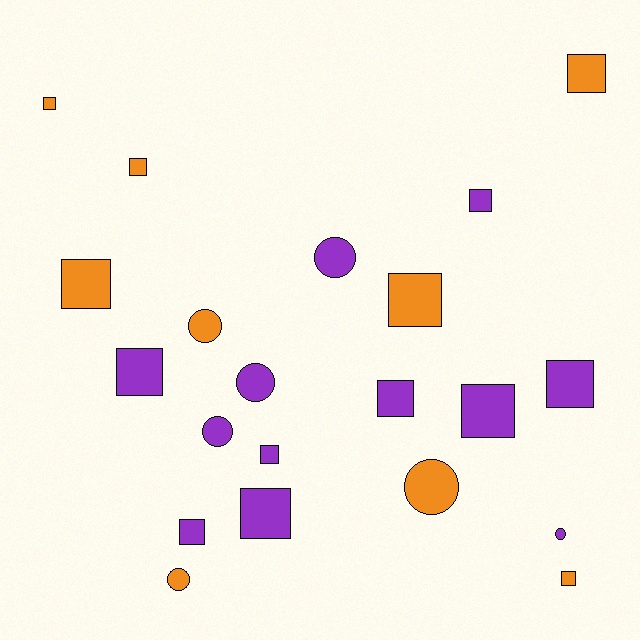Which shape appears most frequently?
Square, with 14 objects.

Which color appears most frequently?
Purple, with 12 objects.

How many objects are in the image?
There are 21 objects.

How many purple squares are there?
There are 8 purple squares.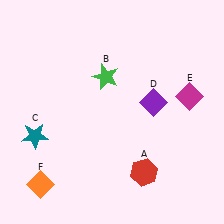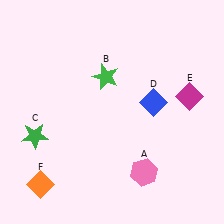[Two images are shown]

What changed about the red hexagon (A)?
In Image 1, A is red. In Image 2, it changed to pink.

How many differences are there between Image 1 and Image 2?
There are 3 differences between the two images.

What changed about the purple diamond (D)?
In Image 1, D is purple. In Image 2, it changed to blue.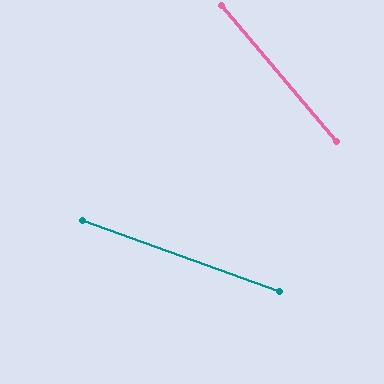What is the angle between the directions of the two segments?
Approximately 30 degrees.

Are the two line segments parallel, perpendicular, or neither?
Neither parallel nor perpendicular — they differ by about 30°.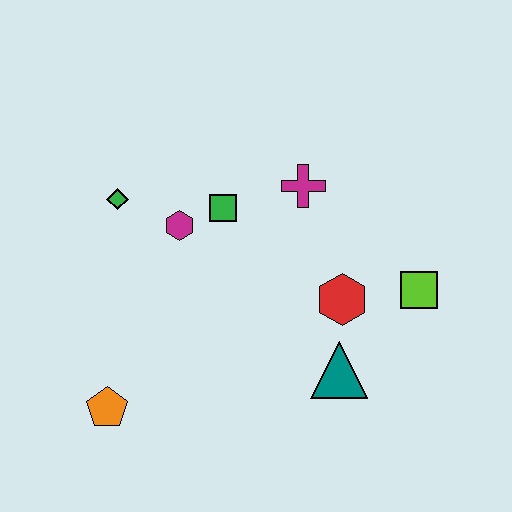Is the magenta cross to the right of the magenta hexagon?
Yes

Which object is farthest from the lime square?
The orange pentagon is farthest from the lime square.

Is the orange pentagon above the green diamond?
No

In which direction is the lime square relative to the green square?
The lime square is to the right of the green square.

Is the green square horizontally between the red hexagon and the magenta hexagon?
Yes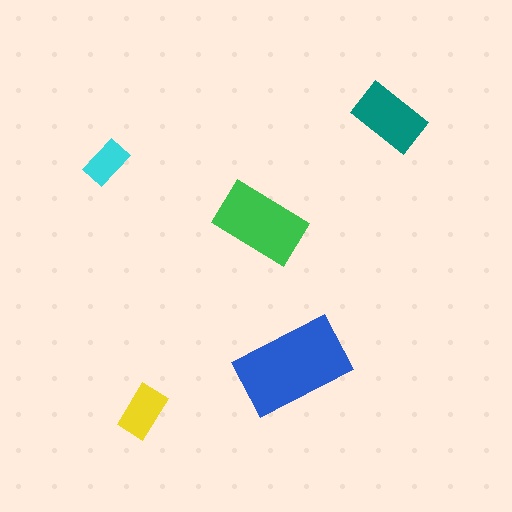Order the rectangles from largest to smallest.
the blue one, the green one, the teal one, the yellow one, the cyan one.